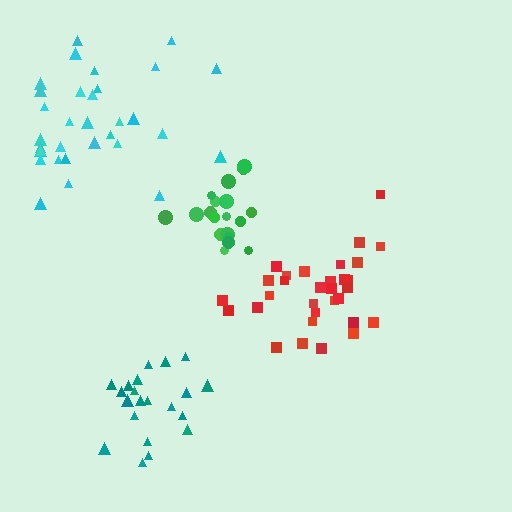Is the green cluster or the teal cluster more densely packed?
Green.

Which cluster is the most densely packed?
Green.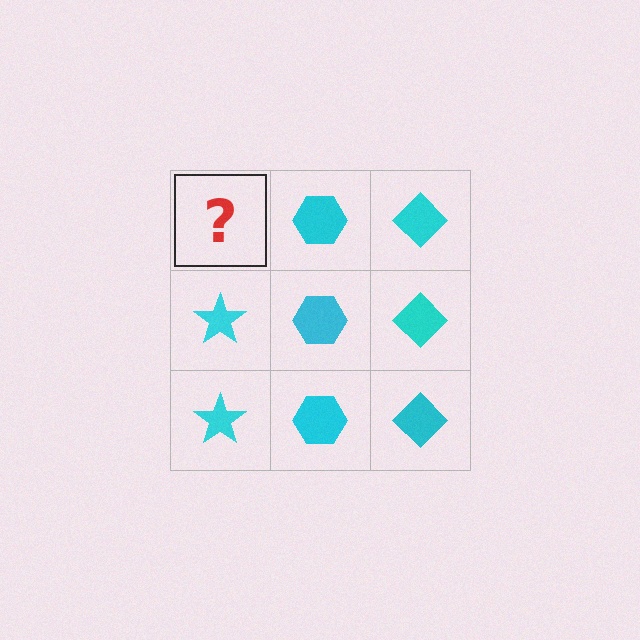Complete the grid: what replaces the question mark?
The question mark should be replaced with a cyan star.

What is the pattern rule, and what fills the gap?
The rule is that each column has a consistent shape. The gap should be filled with a cyan star.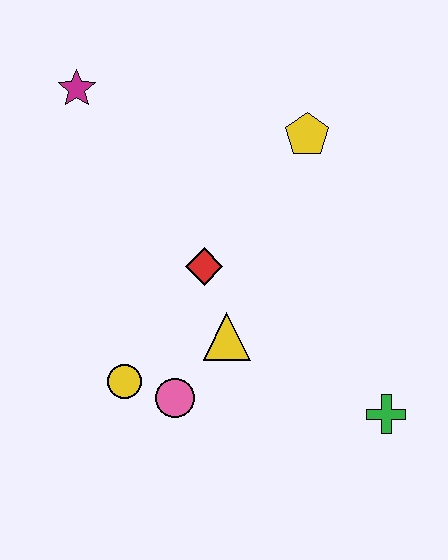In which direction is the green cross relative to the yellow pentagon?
The green cross is below the yellow pentagon.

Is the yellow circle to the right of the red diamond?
No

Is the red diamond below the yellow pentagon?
Yes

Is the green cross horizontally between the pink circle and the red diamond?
No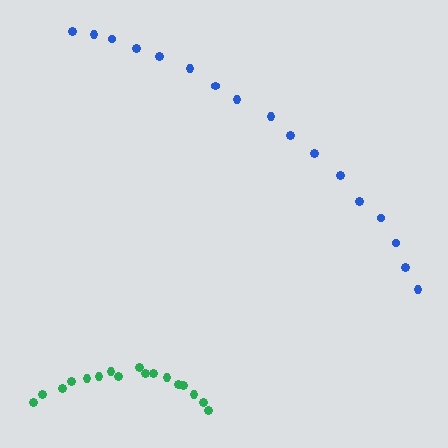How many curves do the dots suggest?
There are 2 distinct paths.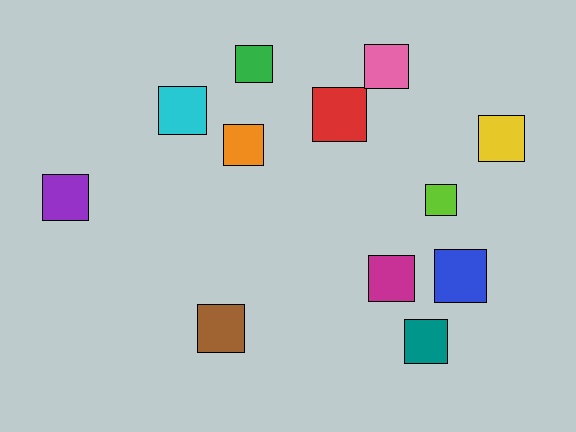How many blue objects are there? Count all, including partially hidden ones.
There is 1 blue object.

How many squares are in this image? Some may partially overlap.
There are 12 squares.